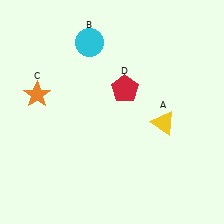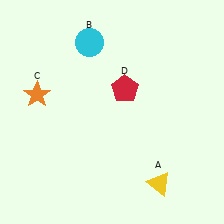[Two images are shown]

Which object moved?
The yellow triangle (A) moved down.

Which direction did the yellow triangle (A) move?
The yellow triangle (A) moved down.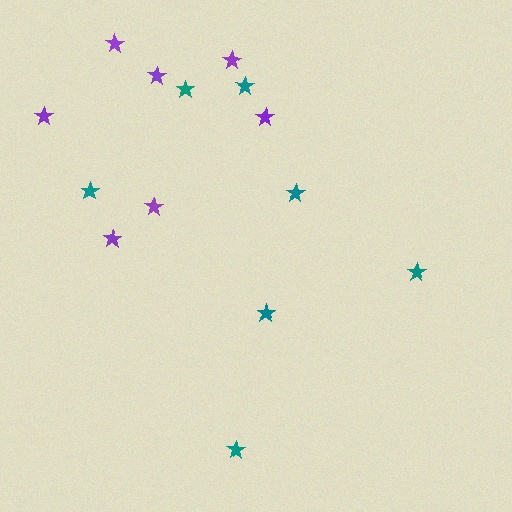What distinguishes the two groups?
There are 2 groups: one group of teal stars (7) and one group of purple stars (7).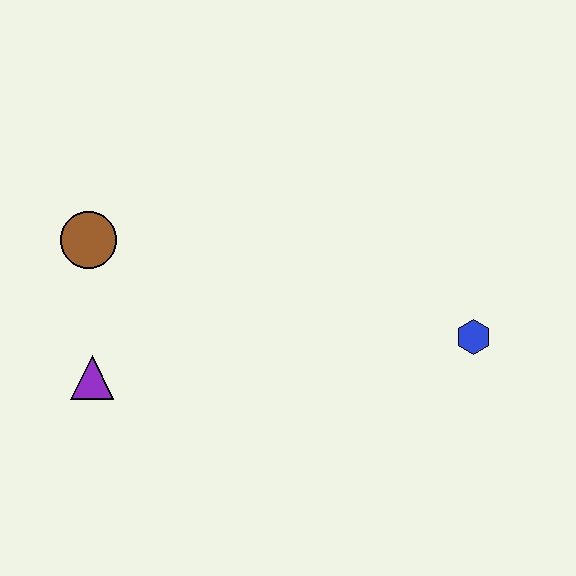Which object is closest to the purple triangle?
The brown circle is closest to the purple triangle.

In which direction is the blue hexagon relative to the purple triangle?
The blue hexagon is to the right of the purple triangle.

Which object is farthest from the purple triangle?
The blue hexagon is farthest from the purple triangle.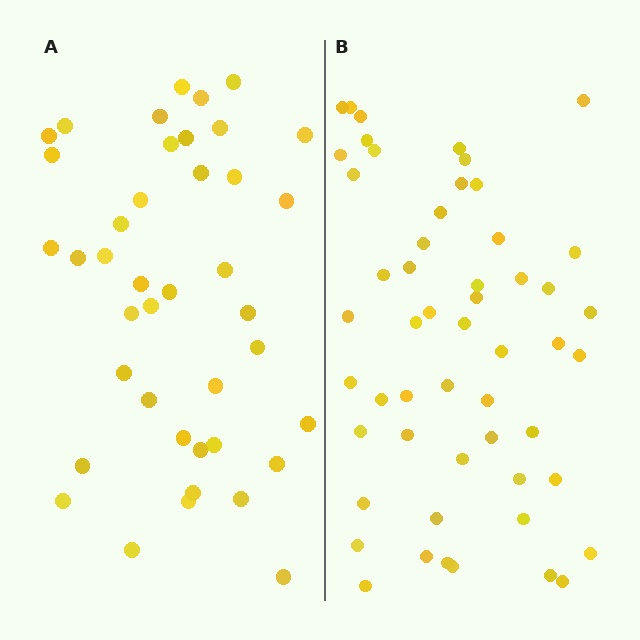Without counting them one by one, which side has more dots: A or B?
Region B (the right region) has more dots.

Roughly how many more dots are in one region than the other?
Region B has roughly 12 or so more dots than region A.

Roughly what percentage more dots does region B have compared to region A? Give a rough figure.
About 30% more.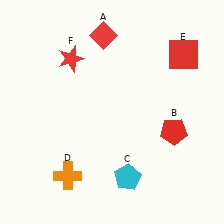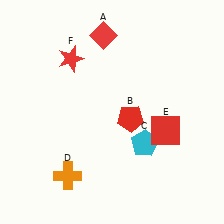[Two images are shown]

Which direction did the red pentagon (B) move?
The red pentagon (B) moved left.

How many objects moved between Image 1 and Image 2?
3 objects moved between the two images.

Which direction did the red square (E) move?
The red square (E) moved down.